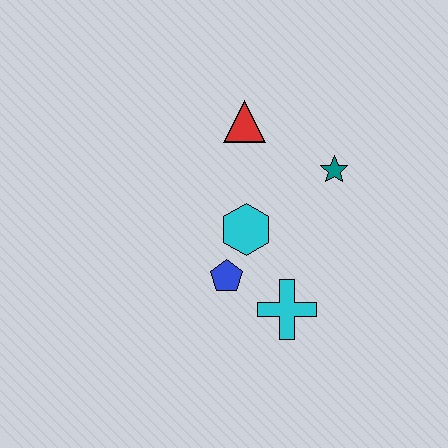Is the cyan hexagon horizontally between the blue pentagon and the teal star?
Yes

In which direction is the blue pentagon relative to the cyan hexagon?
The blue pentagon is below the cyan hexagon.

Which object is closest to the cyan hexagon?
The blue pentagon is closest to the cyan hexagon.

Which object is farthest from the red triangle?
The cyan cross is farthest from the red triangle.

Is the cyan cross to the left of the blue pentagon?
No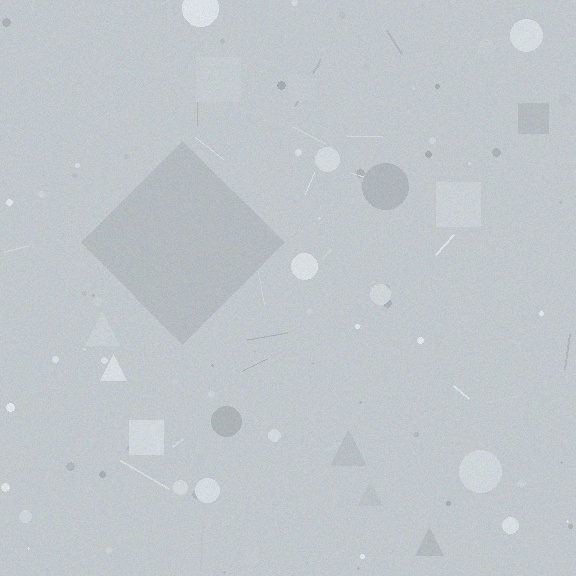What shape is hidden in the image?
A diamond is hidden in the image.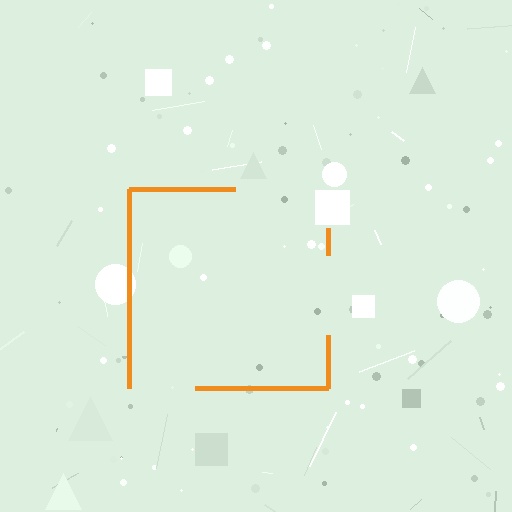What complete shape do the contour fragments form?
The contour fragments form a square.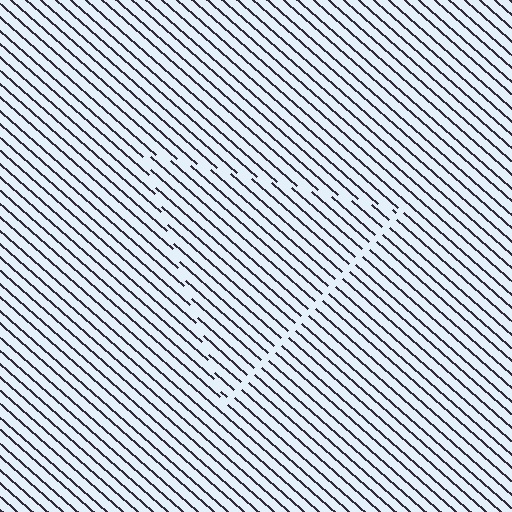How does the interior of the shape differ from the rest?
The interior of the shape contains the same grating, shifted by half a period — the contour is defined by the phase discontinuity where line-ends from the inner and outer gratings abut.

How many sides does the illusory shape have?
3 sides — the line-ends trace a triangle.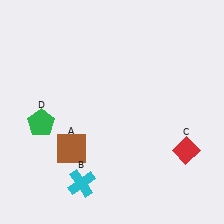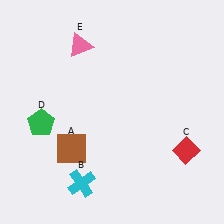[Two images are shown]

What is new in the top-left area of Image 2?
A pink triangle (E) was added in the top-left area of Image 2.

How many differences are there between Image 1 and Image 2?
There is 1 difference between the two images.